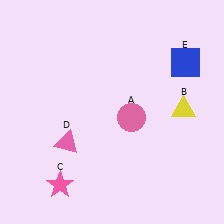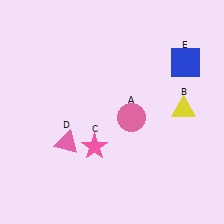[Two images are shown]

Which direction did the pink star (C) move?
The pink star (C) moved up.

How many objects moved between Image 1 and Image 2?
1 object moved between the two images.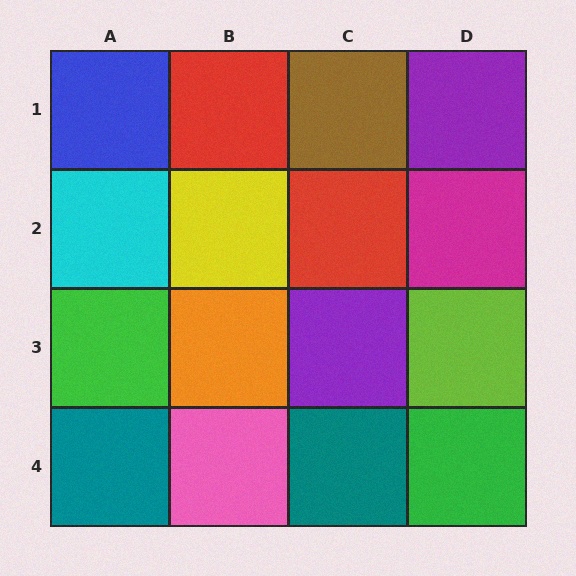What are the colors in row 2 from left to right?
Cyan, yellow, red, magenta.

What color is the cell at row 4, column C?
Teal.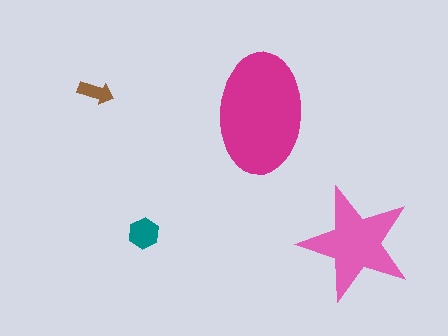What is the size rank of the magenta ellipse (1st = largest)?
1st.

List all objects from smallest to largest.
The brown arrow, the teal hexagon, the pink star, the magenta ellipse.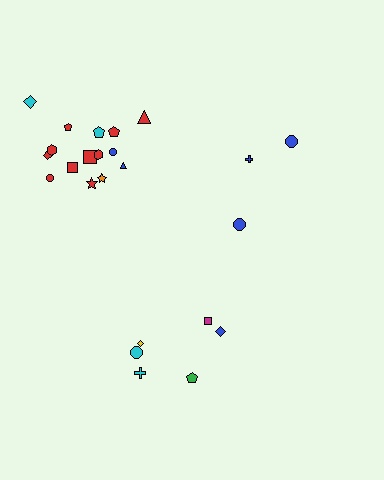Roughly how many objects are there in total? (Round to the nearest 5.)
Roughly 25 objects in total.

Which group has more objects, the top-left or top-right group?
The top-left group.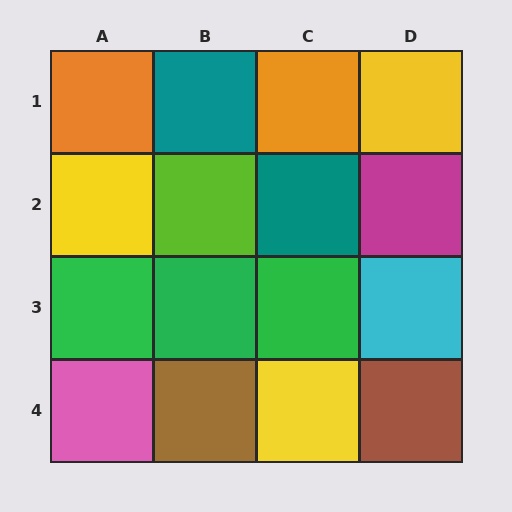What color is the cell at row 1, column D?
Yellow.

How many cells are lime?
1 cell is lime.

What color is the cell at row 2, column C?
Teal.